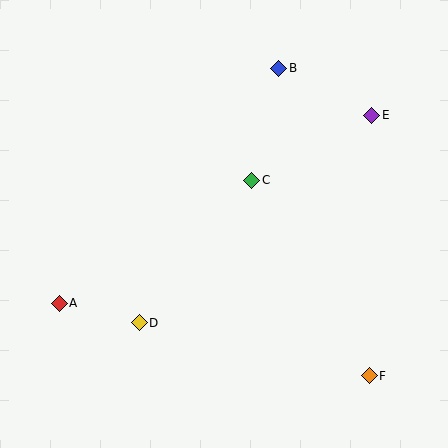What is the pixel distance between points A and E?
The distance between A and E is 364 pixels.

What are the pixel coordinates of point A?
Point A is at (59, 303).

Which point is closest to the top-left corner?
Point B is closest to the top-left corner.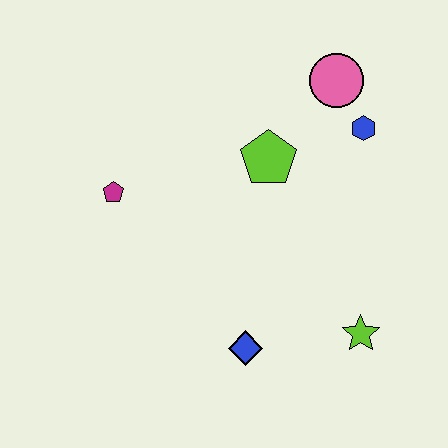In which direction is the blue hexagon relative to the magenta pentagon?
The blue hexagon is to the right of the magenta pentagon.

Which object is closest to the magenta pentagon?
The lime pentagon is closest to the magenta pentagon.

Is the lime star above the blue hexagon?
No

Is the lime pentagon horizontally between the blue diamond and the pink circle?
Yes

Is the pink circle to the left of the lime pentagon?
No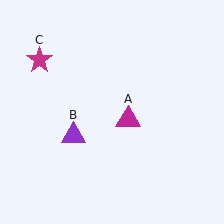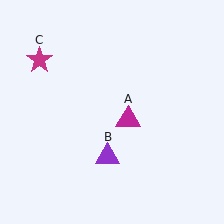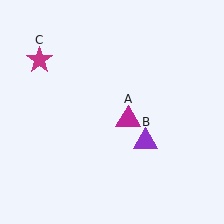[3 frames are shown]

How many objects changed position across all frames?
1 object changed position: purple triangle (object B).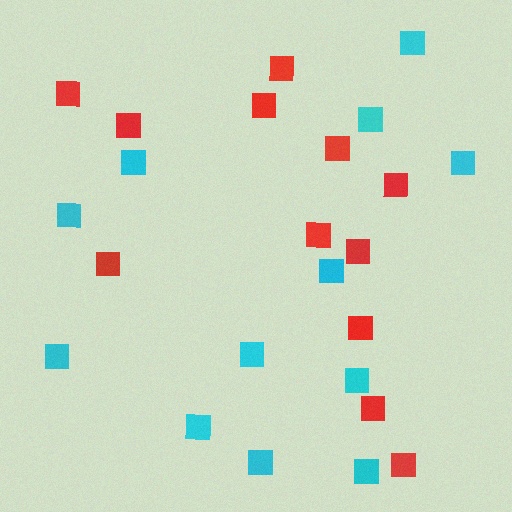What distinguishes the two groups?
There are 2 groups: one group of red squares (12) and one group of cyan squares (12).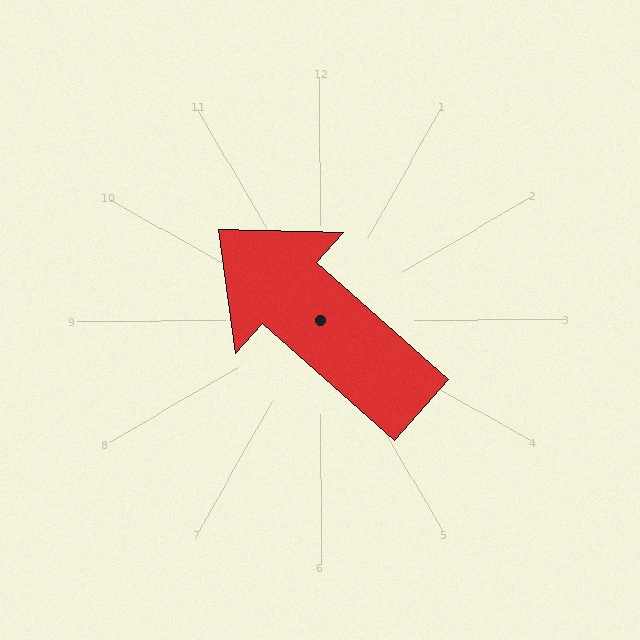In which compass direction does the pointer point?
Northwest.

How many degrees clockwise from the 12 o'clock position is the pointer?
Approximately 312 degrees.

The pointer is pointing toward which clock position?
Roughly 10 o'clock.